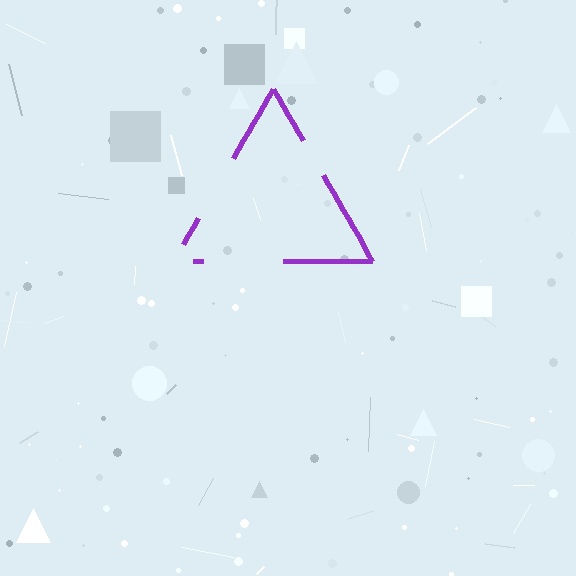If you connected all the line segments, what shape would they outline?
They would outline a triangle.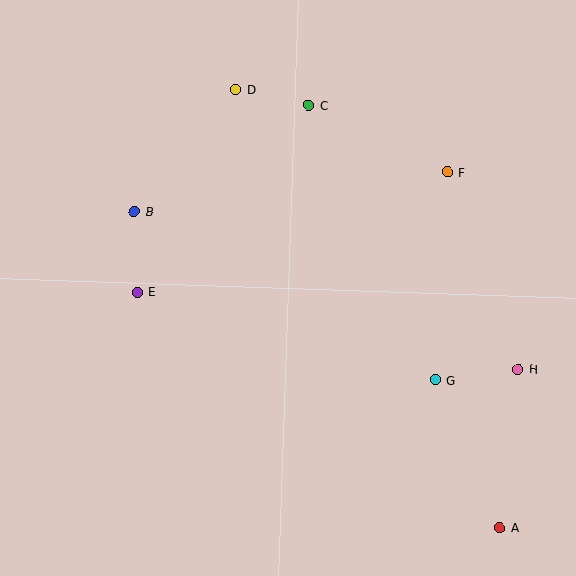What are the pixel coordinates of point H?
Point H is at (518, 369).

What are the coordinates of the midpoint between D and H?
The midpoint between D and H is at (377, 229).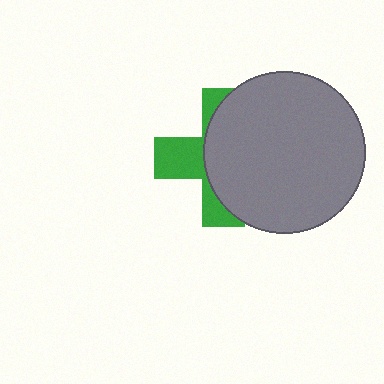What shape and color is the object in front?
The object in front is a gray circle.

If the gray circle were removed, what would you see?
You would see the complete green cross.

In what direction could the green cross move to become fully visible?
The green cross could move left. That would shift it out from behind the gray circle entirely.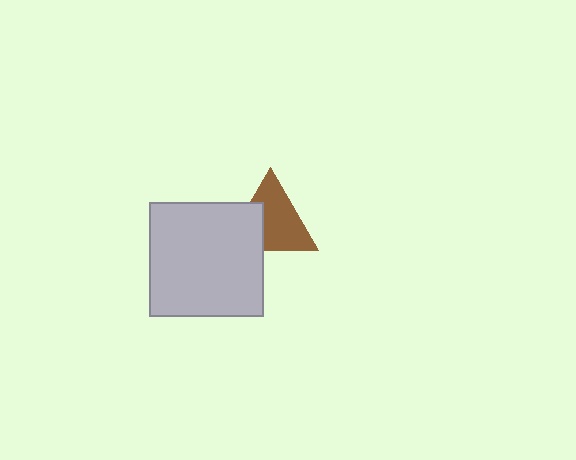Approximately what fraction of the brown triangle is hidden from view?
Roughly 33% of the brown triangle is hidden behind the light gray square.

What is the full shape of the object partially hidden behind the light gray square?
The partially hidden object is a brown triangle.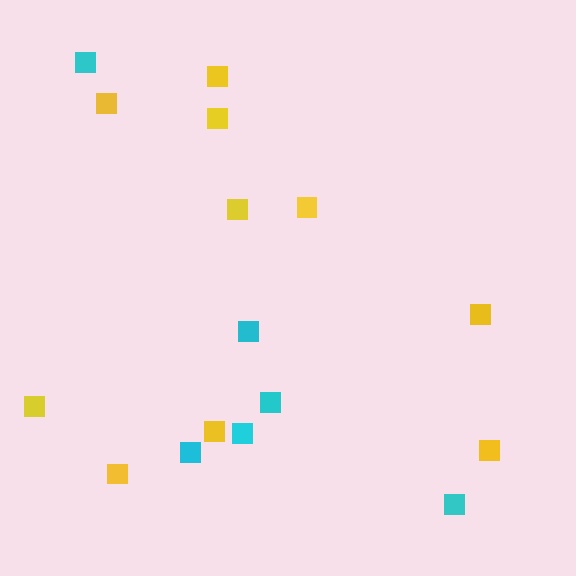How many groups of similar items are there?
There are 2 groups: one group of yellow squares (10) and one group of cyan squares (6).